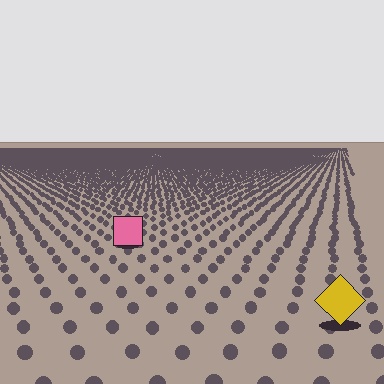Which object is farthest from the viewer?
The pink square is farthest from the viewer. It appears smaller and the ground texture around it is denser.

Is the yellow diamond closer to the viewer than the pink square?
Yes. The yellow diamond is closer — you can tell from the texture gradient: the ground texture is coarser near it.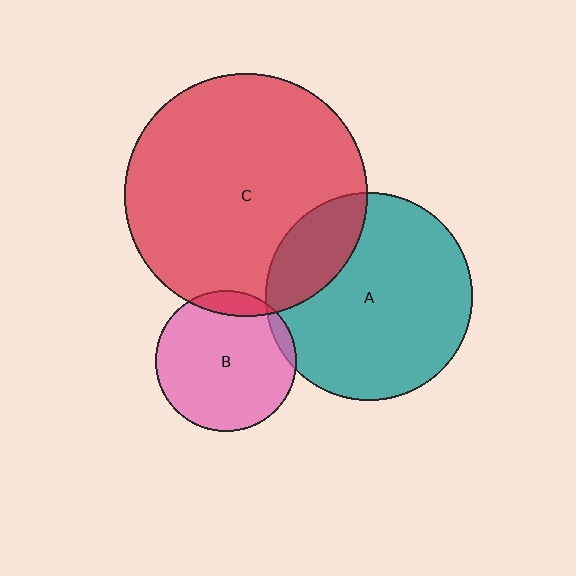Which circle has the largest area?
Circle C (red).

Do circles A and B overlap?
Yes.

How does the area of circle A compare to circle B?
Approximately 2.2 times.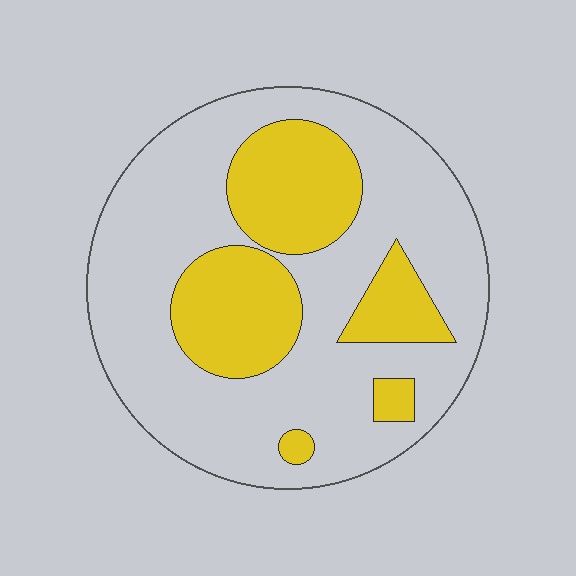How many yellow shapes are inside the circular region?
5.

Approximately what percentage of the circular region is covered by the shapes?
Approximately 30%.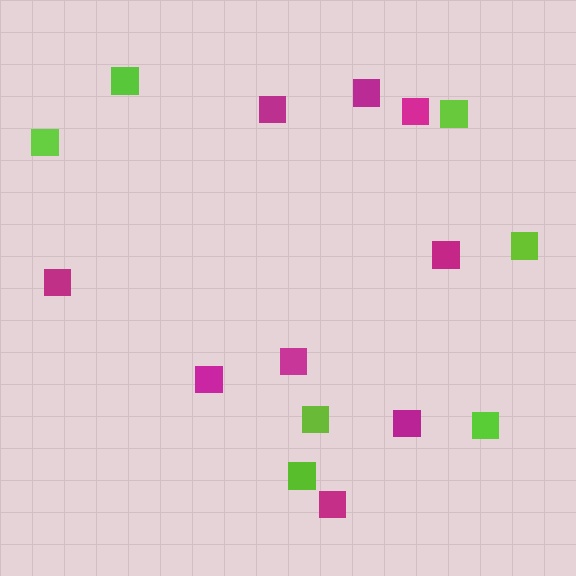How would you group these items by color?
There are 2 groups: one group of magenta squares (9) and one group of lime squares (7).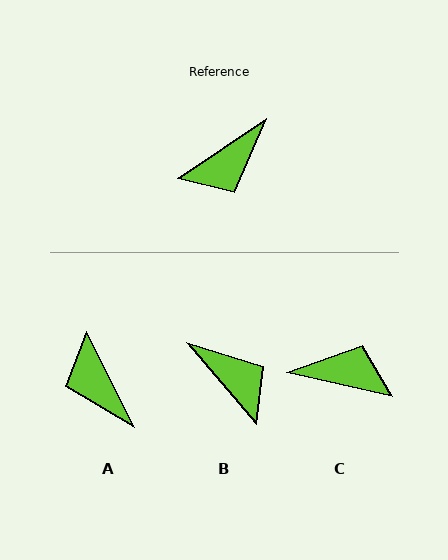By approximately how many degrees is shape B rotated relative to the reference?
Approximately 96 degrees counter-clockwise.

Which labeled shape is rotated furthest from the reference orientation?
C, about 134 degrees away.